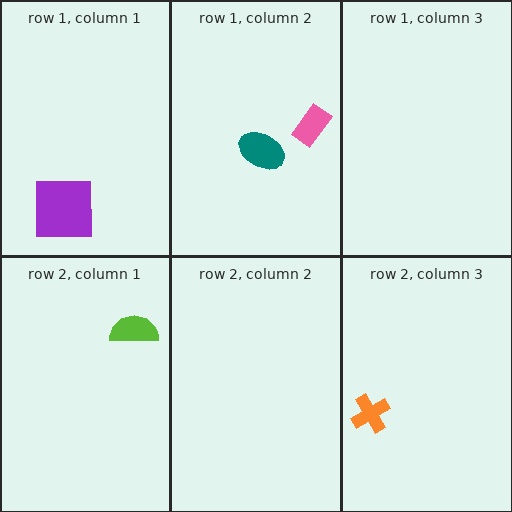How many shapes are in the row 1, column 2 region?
2.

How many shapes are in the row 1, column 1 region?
1.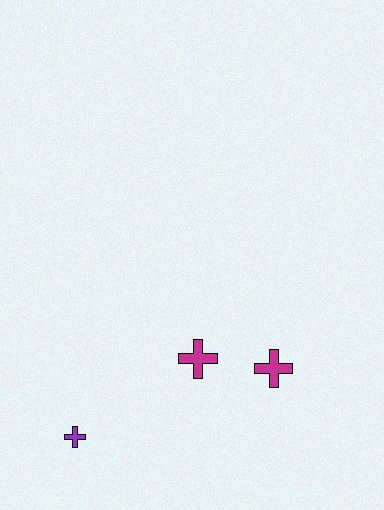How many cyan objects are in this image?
There are no cyan objects.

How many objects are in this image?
There are 3 objects.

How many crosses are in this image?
There are 3 crosses.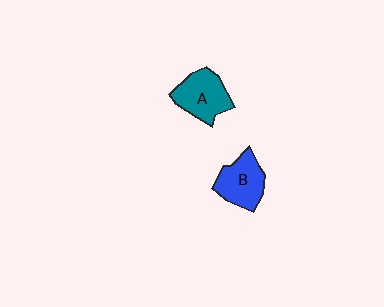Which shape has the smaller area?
Shape B (blue).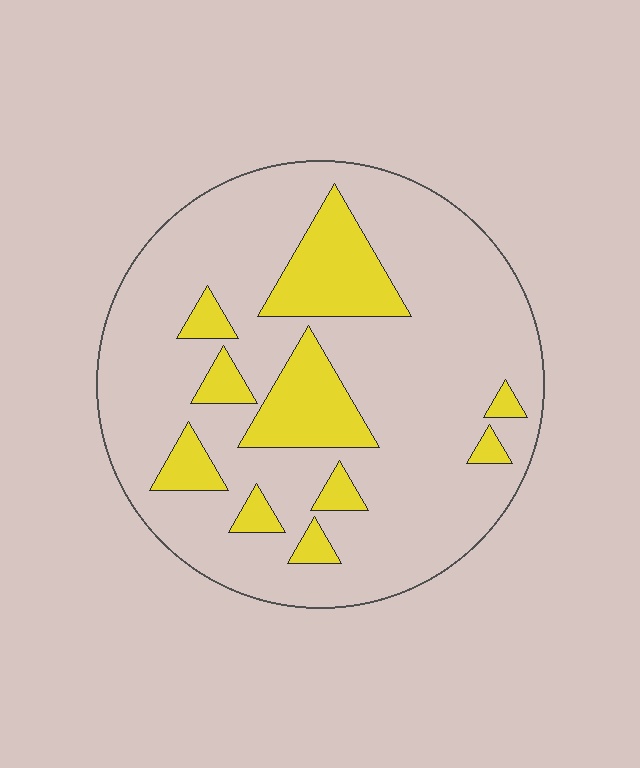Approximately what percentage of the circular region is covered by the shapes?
Approximately 20%.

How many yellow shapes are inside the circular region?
10.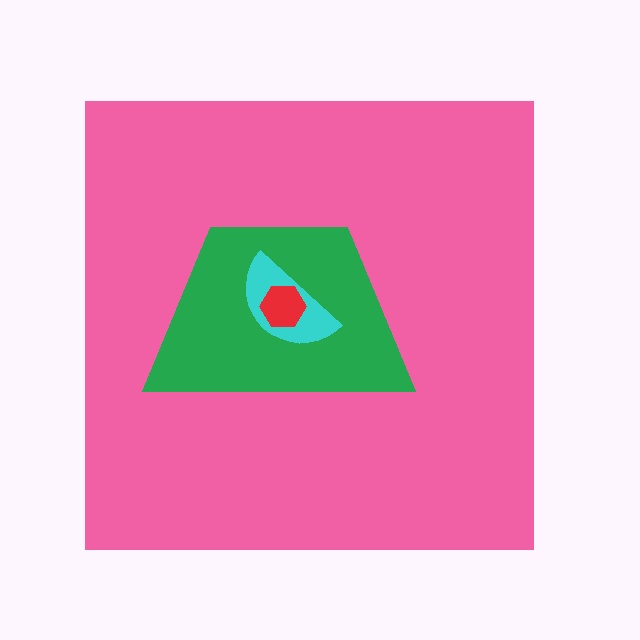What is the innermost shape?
The red hexagon.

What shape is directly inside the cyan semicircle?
The red hexagon.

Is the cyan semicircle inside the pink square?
Yes.